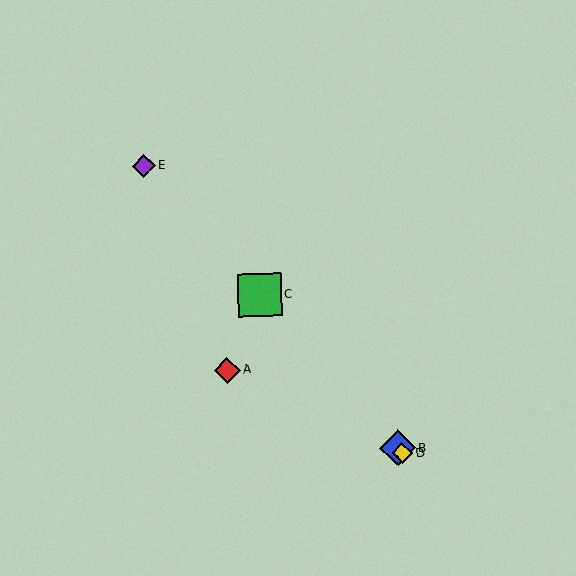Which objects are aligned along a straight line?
Objects B, C, D, E are aligned along a straight line.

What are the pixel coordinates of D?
Object D is at (402, 453).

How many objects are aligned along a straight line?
4 objects (B, C, D, E) are aligned along a straight line.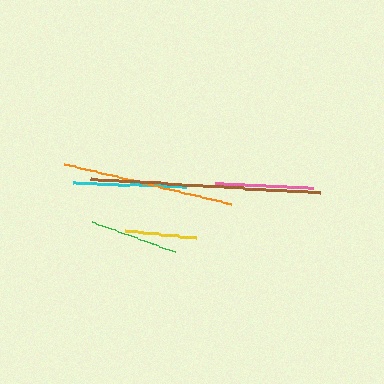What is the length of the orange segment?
The orange segment is approximately 173 pixels long.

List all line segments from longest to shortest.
From longest to shortest: brown, orange, cyan, pink, green, yellow.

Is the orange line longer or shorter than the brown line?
The brown line is longer than the orange line.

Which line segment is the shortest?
The yellow line is the shortest at approximately 71 pixels.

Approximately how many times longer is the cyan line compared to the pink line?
The cyan line is approximately 1.2 times the length of the pink line.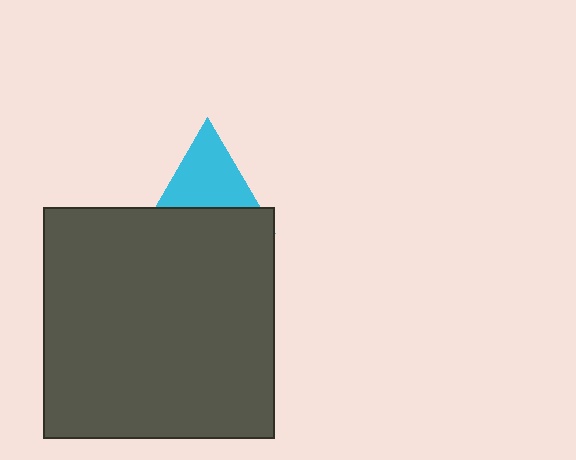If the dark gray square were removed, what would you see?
You would see the complete cyan triangle.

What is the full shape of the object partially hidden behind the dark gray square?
The partially hidden object is a cyan triangle.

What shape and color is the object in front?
The object in front is a dark gray square.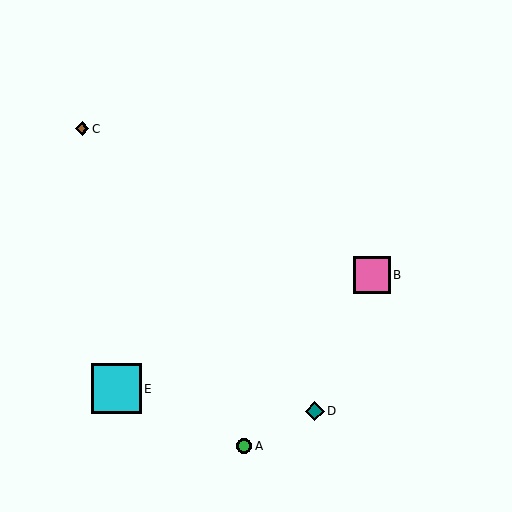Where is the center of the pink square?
The center of the pink square is at (372, 275).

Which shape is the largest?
The cyan square (labeled E) is the largest.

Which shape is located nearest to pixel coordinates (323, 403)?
The teal diamond (labeled D) at (315, 411) is nearest to that location.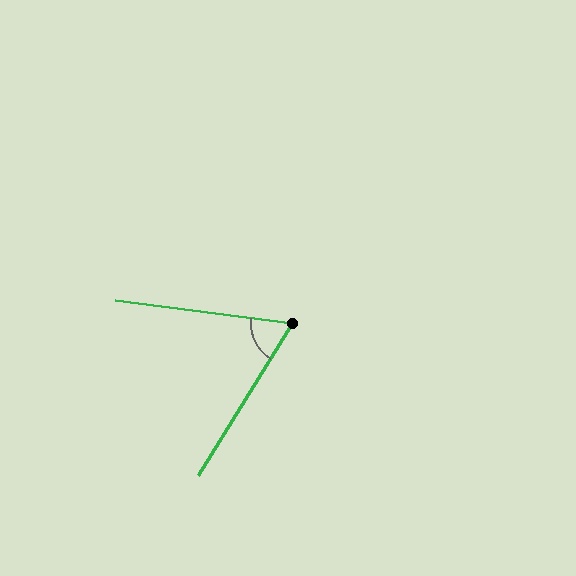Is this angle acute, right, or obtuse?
It is acute.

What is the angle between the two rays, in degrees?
Approximately 66 degrees.